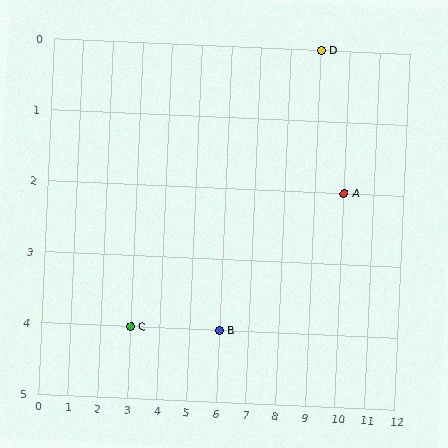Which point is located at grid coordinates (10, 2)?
Point A is at (10, 2).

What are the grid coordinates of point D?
Point D is at grid coordinates (9, 0).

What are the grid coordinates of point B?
Point B is at grid coordinates (6, 4).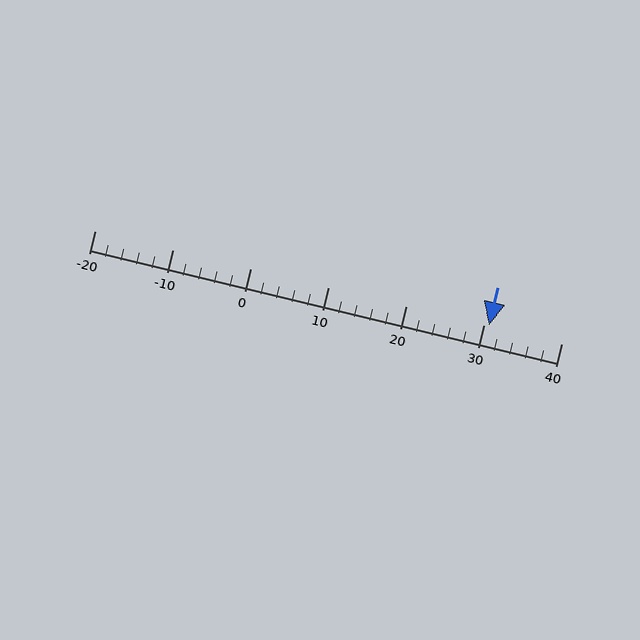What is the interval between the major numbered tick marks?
The major tick marks are spaced 10 units apart.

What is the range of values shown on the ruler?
The ruler shows values from -20 to 40.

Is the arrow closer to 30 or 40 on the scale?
The arrow is closer to 30.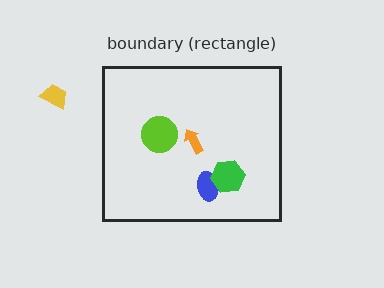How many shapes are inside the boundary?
4 inside, 1 outside.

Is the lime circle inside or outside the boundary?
Inside.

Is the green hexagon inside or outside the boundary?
Inside.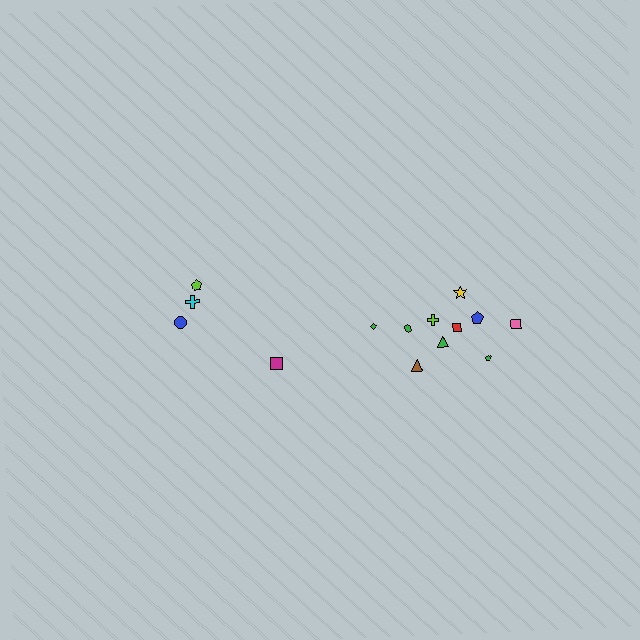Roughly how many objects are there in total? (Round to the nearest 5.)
Roughly 15 objects in total.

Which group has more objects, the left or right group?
The right group.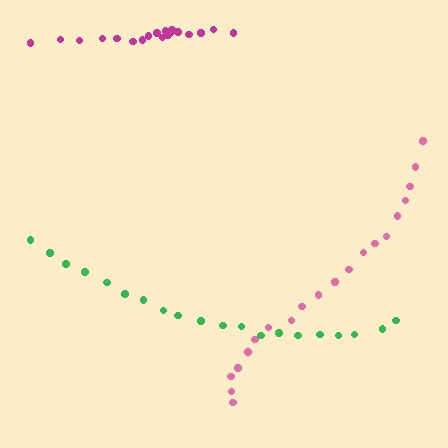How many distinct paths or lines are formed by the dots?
There are 3 distinct paths.